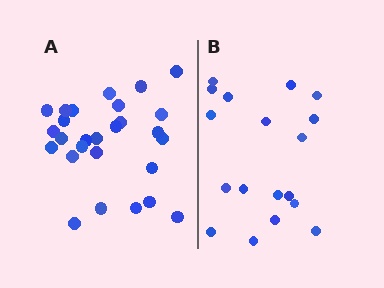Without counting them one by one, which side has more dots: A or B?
Region A (the left region) has more dots.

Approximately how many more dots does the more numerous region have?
Region A has roughly 8 or so more dots than region B.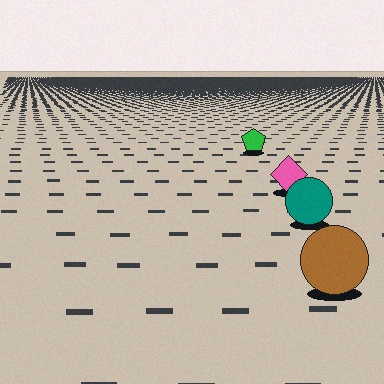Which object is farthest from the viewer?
The green pentagon is farthest from the viewer. It appears smaller and the ground texture around it is denser.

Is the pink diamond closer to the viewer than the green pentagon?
Yes. The pink diamond is closer — you can tell from the texture gradient: the ground texture is coarser near it.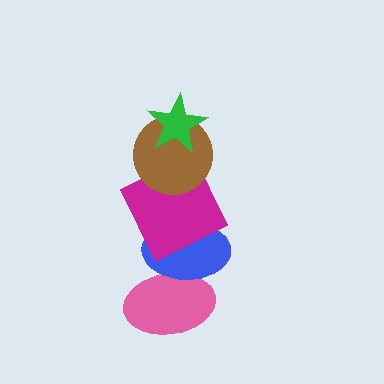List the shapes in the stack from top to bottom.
From top to bottom: the green star, the brown circle, the magenta square, the blue ellipse, the pink ellipse.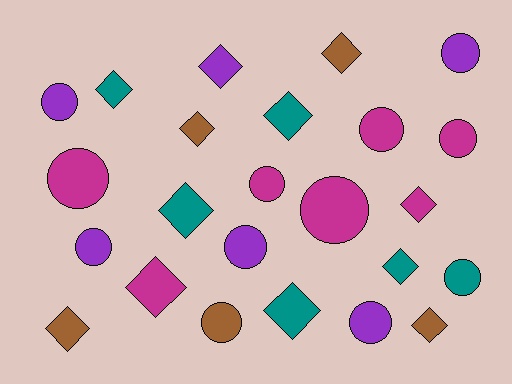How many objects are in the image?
There are 24 objects.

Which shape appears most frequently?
Circle, with 12 objects.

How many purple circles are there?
There are 5 purple circles.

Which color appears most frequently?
Magenta, with 7 objects.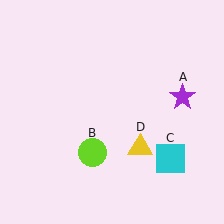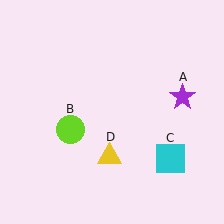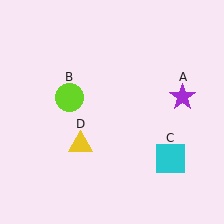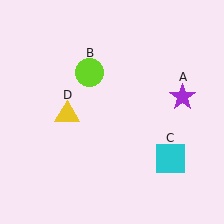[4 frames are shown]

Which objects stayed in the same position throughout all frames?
Purple star (object A) and cyan square (object C) remained stationary.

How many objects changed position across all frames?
2 objects changed position: lime circle (object B), yellow triangle (object D).